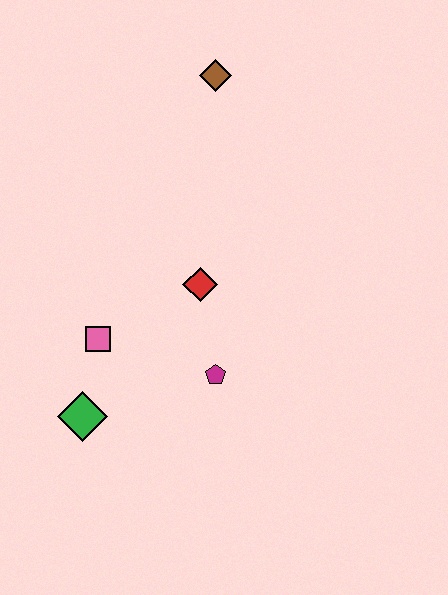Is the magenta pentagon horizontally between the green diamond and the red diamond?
No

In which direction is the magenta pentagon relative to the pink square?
The magenta pentagon is to the right of the pink square.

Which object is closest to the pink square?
The green diamond is closest to the pink square.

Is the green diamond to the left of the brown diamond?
Yes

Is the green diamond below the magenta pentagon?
Yes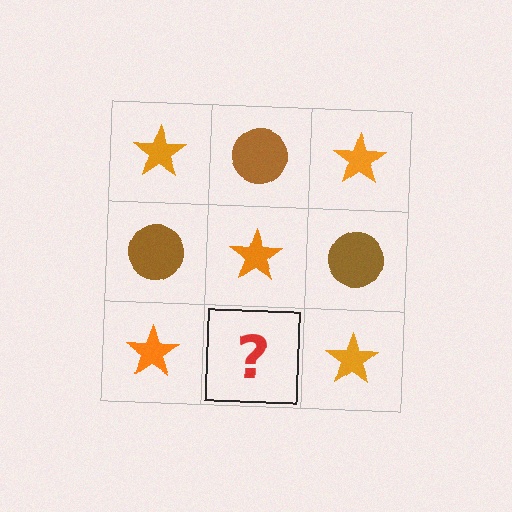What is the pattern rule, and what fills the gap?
The rule is that it alternates orange star and brown circle in a checkerboard pattern. The gap should be filled with a brown circle.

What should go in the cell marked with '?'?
The missing cell should contain a brown circle.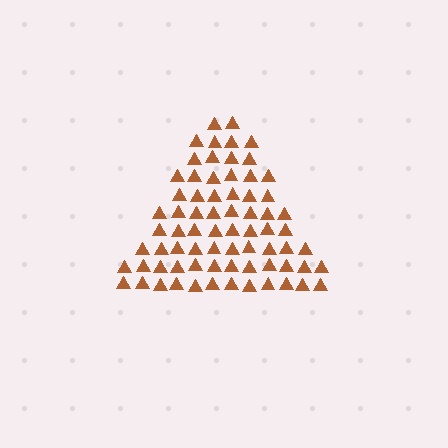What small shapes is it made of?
It is made of small triangles.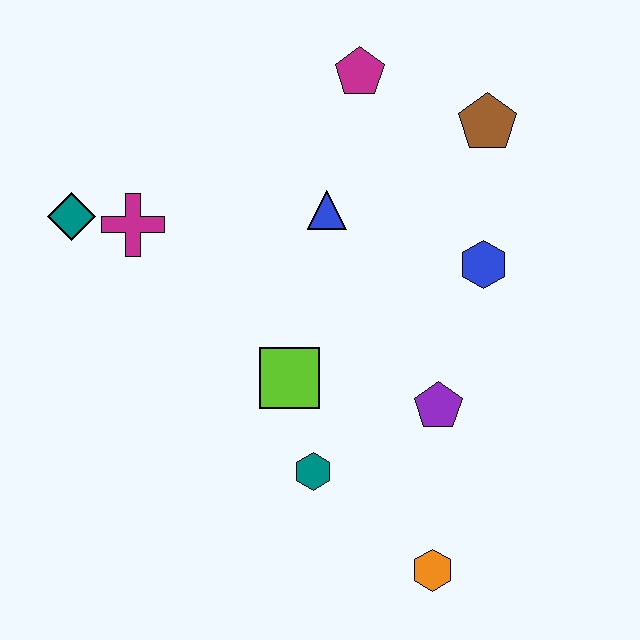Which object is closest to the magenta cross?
The teal diamond is closest to the magenta cross.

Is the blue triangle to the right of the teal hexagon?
Yes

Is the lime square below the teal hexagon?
No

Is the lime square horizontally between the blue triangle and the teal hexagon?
No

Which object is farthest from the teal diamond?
The orange hexagon is farthest from the teal diamond.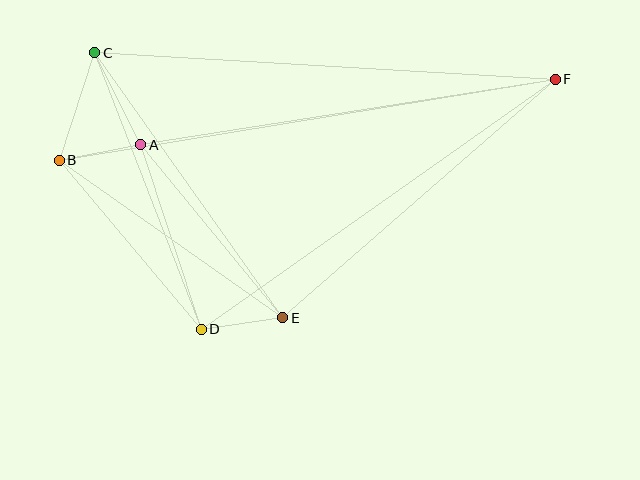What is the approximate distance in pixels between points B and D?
The distance between B and D is approximately 221 pixels.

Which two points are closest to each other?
Points D and E are closest to each other.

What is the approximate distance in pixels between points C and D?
The distance between C and D is approximately 296 pixels.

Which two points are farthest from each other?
Points B and F are farthest from each other.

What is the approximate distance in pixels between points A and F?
The distance between A and F is approximately 420 pixels.